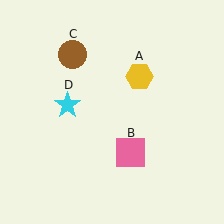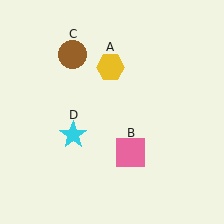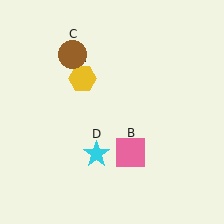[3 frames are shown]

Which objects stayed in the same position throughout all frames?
Pink square (object B) and brown circle (object C) remained stationary.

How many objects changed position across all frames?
2 objects changed position: yellow hexagon (object A), cyan star (object D).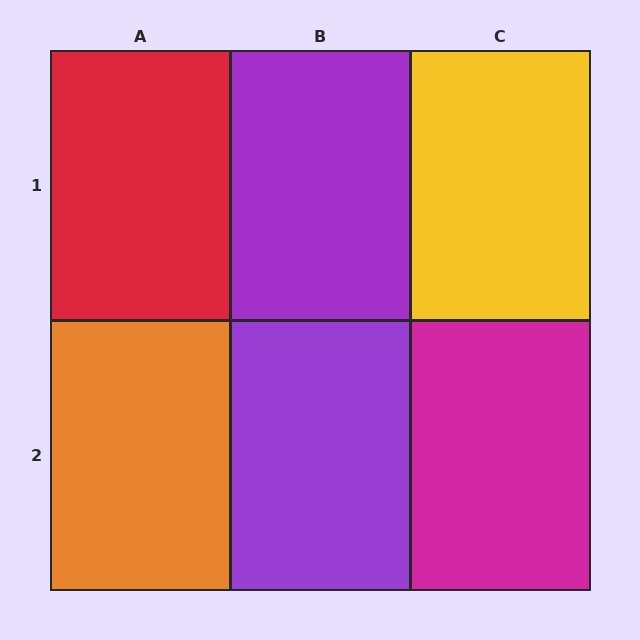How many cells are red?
1 cell is red.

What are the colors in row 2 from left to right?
Orange, purple, magenta.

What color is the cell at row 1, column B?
Purple.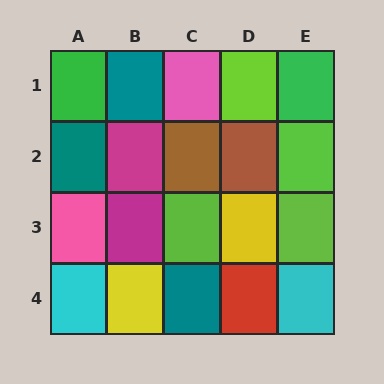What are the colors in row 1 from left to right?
Green, teal, pink, lime, green.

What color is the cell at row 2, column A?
Teal.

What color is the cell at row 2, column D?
Brown.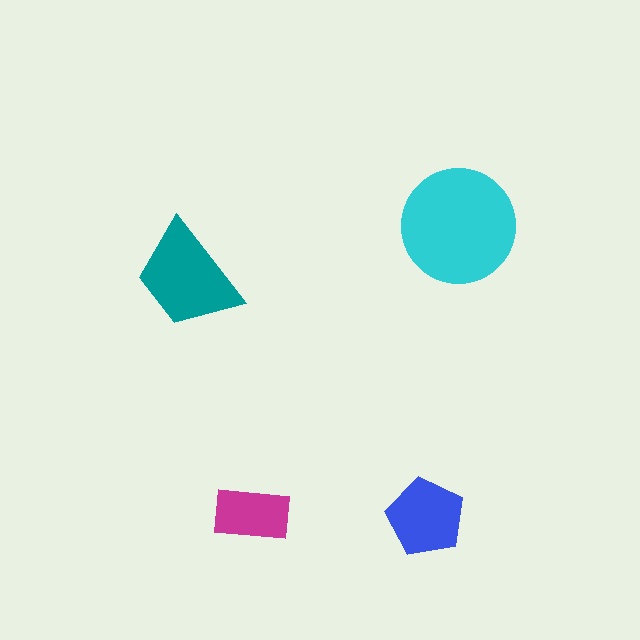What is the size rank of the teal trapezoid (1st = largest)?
2nd.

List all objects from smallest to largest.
The magenta rectangle, the blue pentagon, the teal trapezoid, the cyan circle.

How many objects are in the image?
There are 4 objects in the image.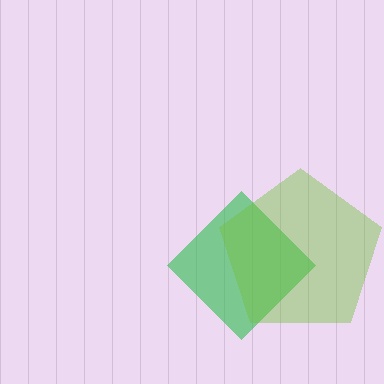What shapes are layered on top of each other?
The layered shapes are: a green diamond, a lime pentagon.